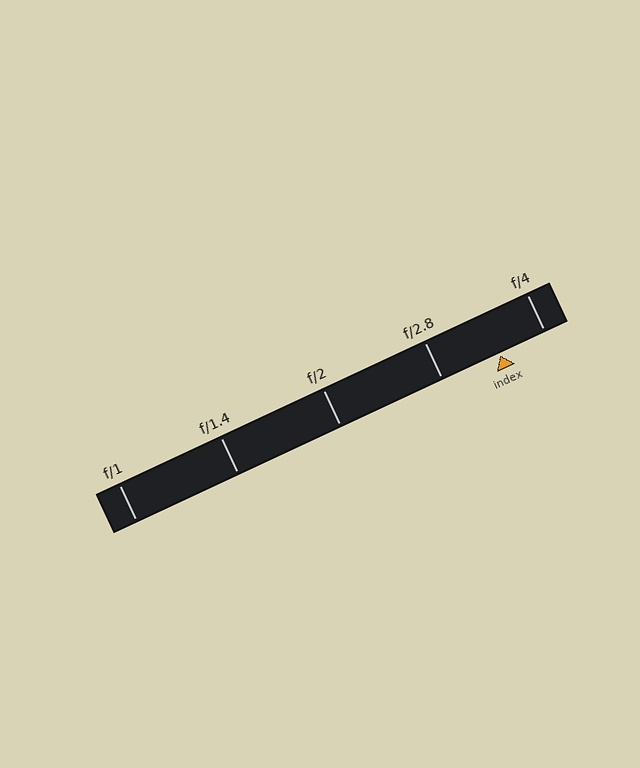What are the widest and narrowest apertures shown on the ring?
The widest aperture shown is f/1 and the narrowest is f/4.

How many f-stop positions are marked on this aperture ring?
There are 5 f-stop positions marked.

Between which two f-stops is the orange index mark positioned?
The index mark is between f/2.8 and f/4.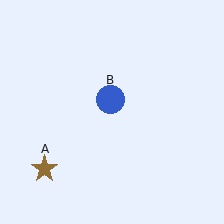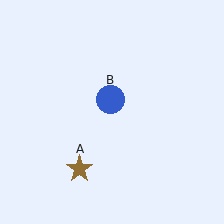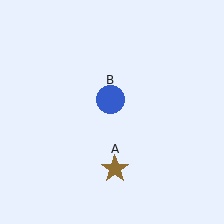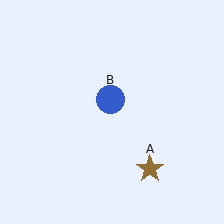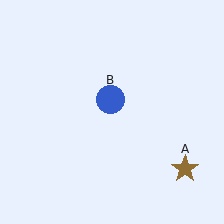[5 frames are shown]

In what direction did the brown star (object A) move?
The brown star (object A) moved right.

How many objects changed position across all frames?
1 object changed position: brown star (object A).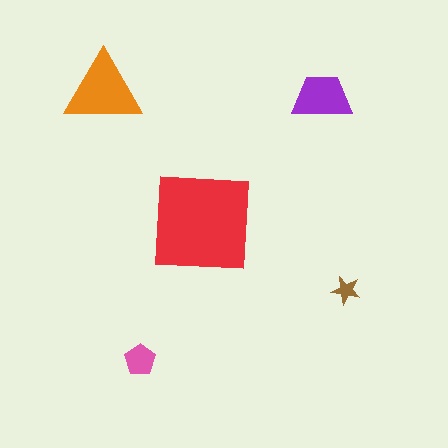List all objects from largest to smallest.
The red square, the orange triangle, the purple trapezoid, the pink pentagon, the brown star.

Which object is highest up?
The orange triangle is topmost.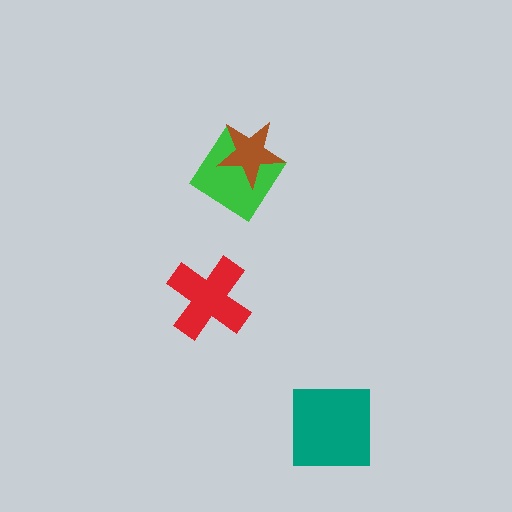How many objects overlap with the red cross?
0 objects overlap with the red cross.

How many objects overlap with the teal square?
0 objects overlap with the teal square.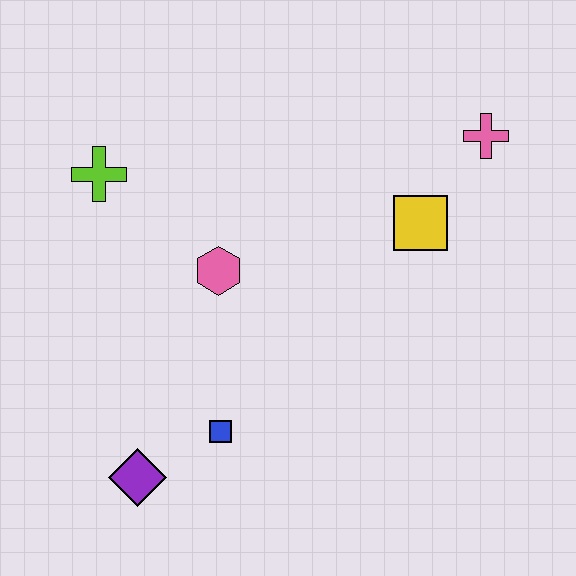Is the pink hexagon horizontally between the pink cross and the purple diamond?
Yes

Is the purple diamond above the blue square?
No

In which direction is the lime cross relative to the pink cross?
The lime cross is to the left of the pink cross.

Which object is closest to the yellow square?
The pink cross is closest to the yellow square.